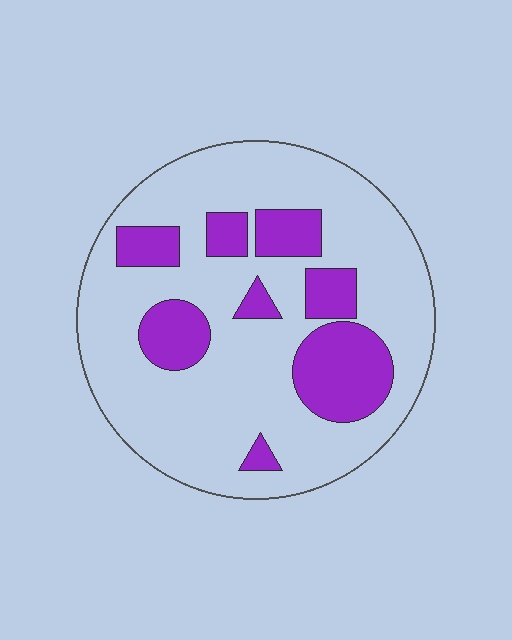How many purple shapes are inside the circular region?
8.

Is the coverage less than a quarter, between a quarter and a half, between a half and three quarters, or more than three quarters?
Less than a quarter.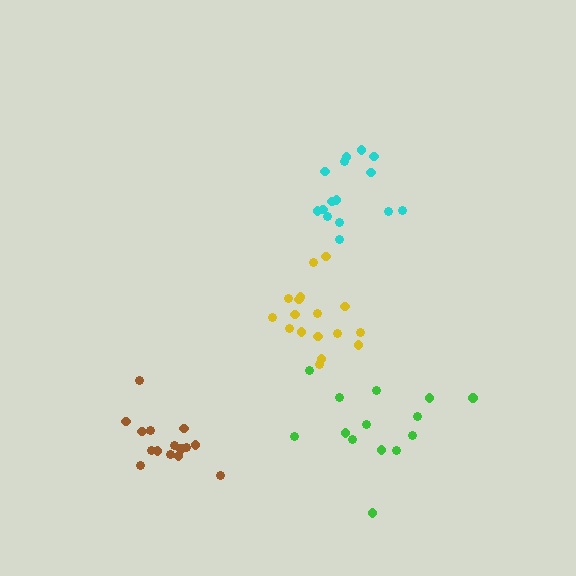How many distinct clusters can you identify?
There are 4 distinct clusters.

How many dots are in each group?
Group 1: 15 dots, Group 2: 15 dots, Group 3: 14 dots, Group 4: 17 dots (61 total).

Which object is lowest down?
The brown cluster is bottommost.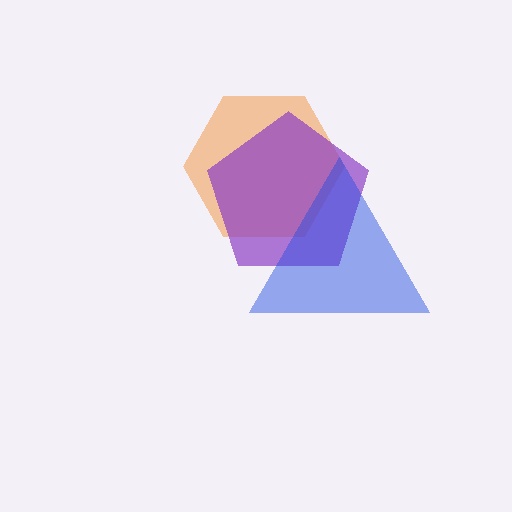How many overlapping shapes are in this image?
There are 3 overlapping shapes in the image.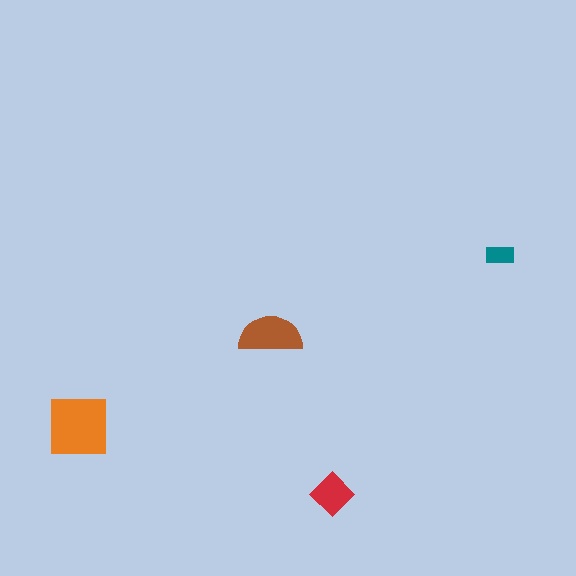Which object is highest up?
The teal rectangle is topmost.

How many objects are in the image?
There are 4 objects in the image.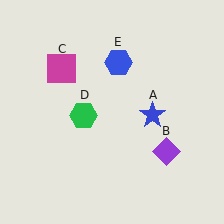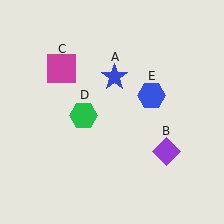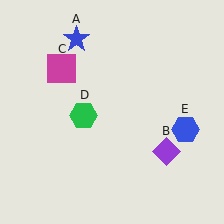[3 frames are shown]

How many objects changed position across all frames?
2 objects changed position: blue star (object A), blue hexagon (object E).